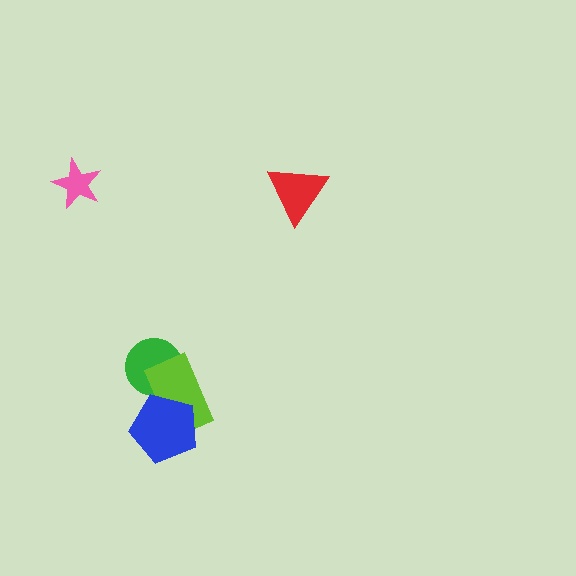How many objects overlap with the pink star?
0 objects overlap with the pink star.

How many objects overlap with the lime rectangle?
2 objects overlap with the lime rectangle.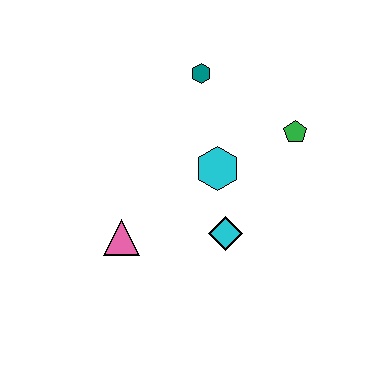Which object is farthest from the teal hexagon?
The pink triangle is farthest from the teal hexagon.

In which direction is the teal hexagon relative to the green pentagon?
The teal hexagon is to the left of the green pentagon.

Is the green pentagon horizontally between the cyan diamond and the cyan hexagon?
No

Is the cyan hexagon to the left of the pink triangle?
No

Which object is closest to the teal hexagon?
The cyan hexagon is closest to the teal hexagon.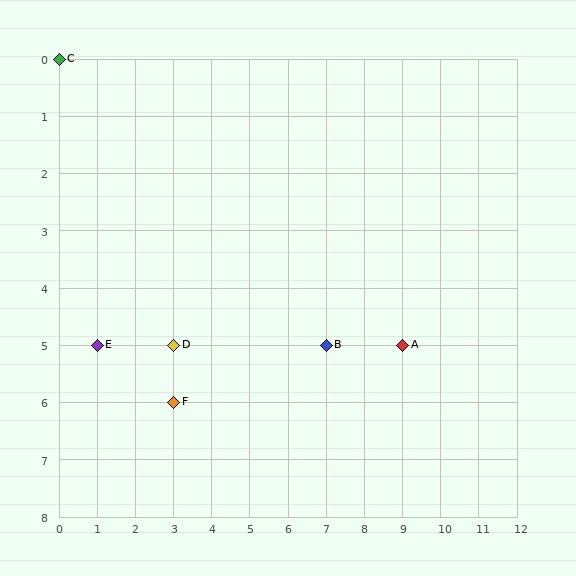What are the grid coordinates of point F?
Point F is at grid coordinates (3, 6).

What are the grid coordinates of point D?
Point D is at grid coordinates (3, 5).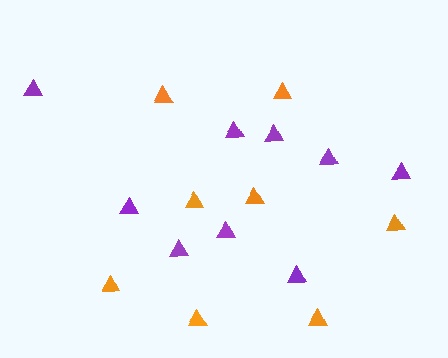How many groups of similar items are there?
There are 2 groups: one group of orange triangles (8) and one group of purple triangles (9).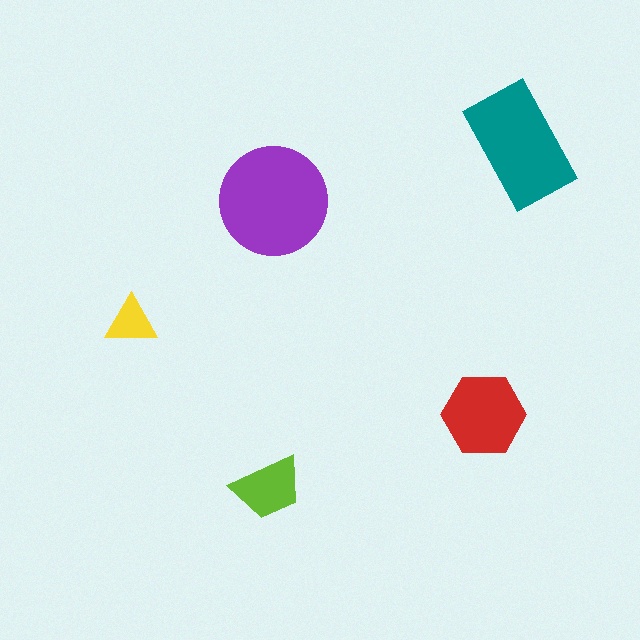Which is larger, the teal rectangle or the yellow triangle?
The teal rectangle.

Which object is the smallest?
The yellow triangle.